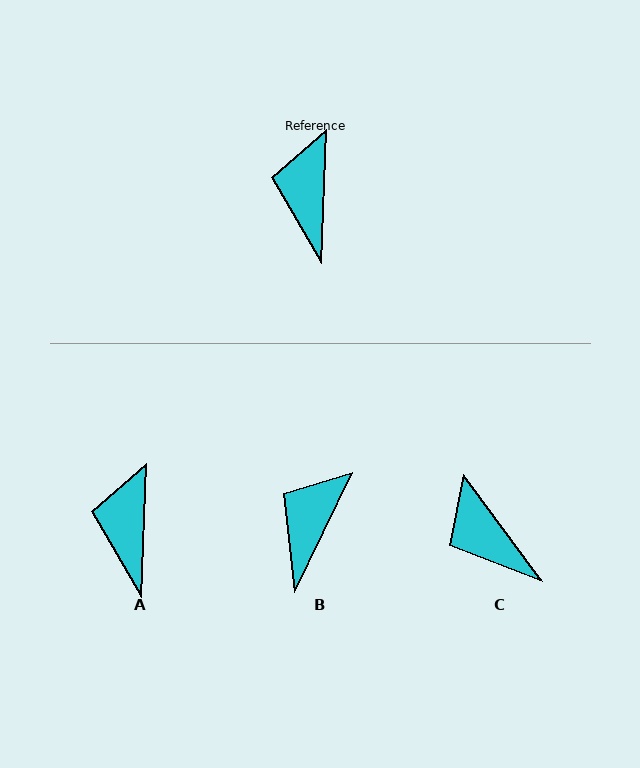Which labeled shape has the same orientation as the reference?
A.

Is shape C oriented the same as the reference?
No, it is off by about 39 degrees.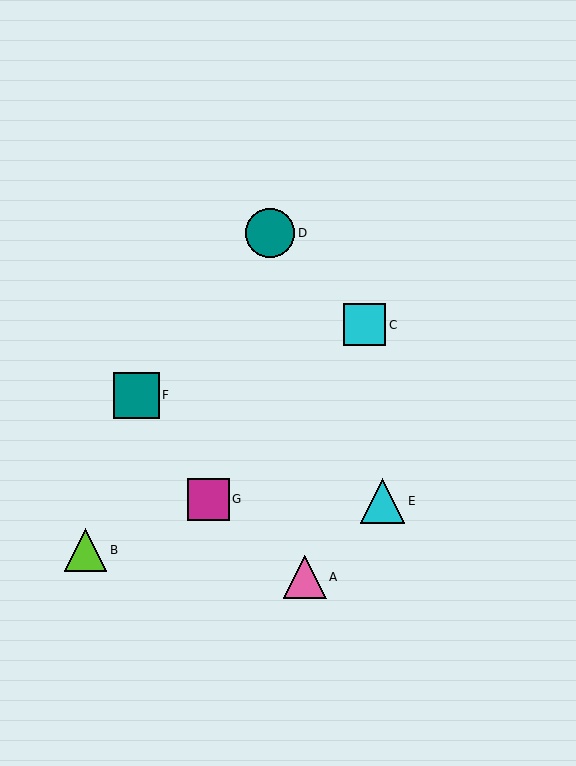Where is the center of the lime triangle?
The center of the lime triangle is at (86, 550).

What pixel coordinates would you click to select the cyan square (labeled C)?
Click at (365, 325) to select the cyan square C.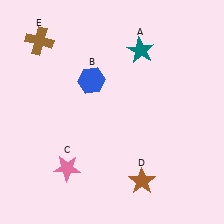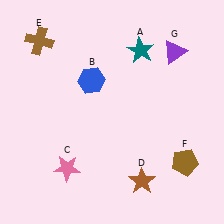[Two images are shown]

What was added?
A brown pentagon (F), a purple triangle (G) were added in Image 2.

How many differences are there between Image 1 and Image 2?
There are 2 differences between the two images.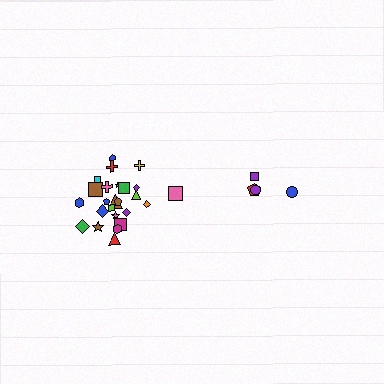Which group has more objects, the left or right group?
The left group.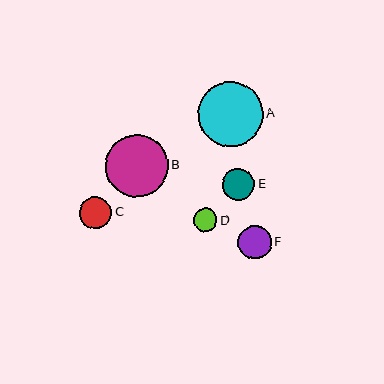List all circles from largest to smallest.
From largest to smallest: A, B, F, C, E, D.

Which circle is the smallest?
Circle D is the smallest with a size of approximately 24 pixels.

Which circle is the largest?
Circle A is the largest with a size of approximately 65 pixels.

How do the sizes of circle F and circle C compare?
Circle F and circle C are approximately the same size.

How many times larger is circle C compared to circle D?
Circle C is approximately 1.4 times the size of circle D.